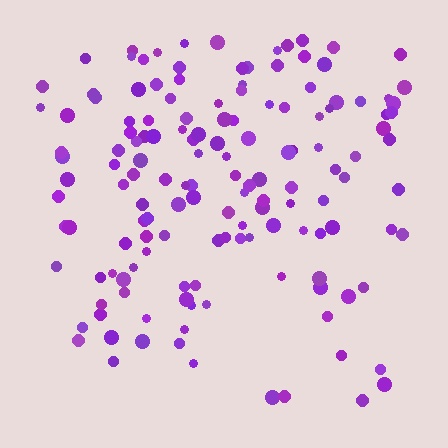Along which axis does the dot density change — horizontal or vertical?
Vertical.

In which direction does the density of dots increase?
From bottom to top, with the top side densest.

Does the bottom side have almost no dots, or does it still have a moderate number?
Still a moderate number, just noticeably fewer than the top.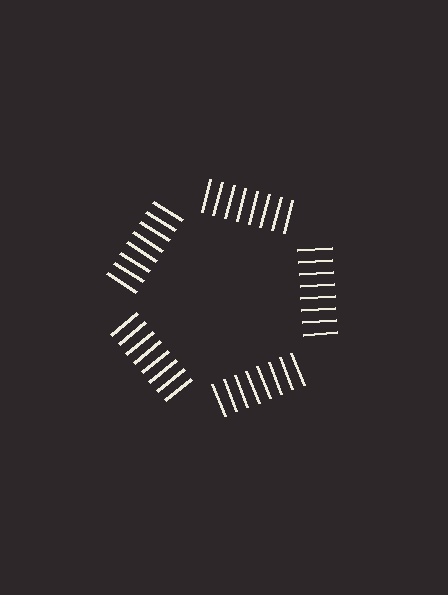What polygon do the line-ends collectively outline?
An illusory pentagon — the line segments terminate on its edges but no continuous stroke is drawn.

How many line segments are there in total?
40 — 8 along each of the 5 edges.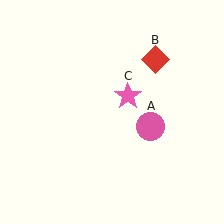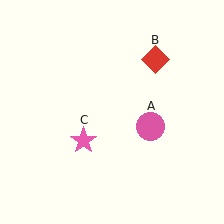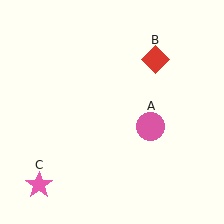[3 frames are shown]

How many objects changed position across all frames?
1 object changed position: pink star (object C).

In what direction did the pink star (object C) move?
The pink star (object C) moved down and to the left.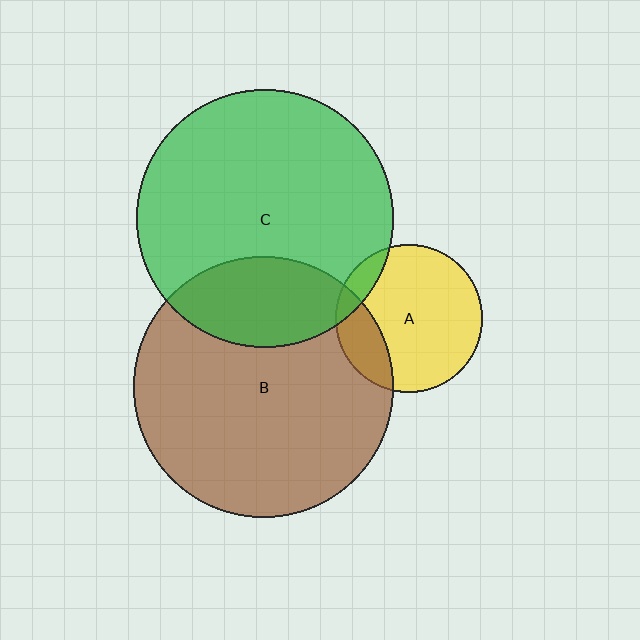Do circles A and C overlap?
Yes.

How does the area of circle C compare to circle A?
Approximately 3.0 times.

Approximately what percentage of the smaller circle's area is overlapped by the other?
Approximately 10%.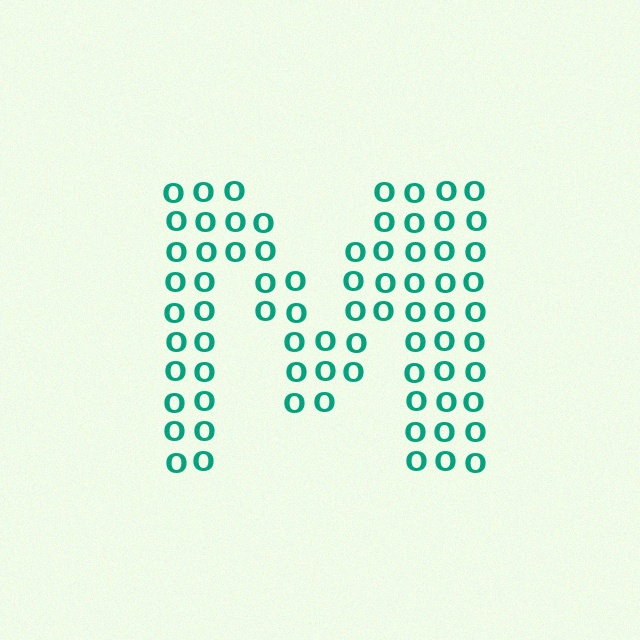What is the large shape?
The large shape is the letter M.